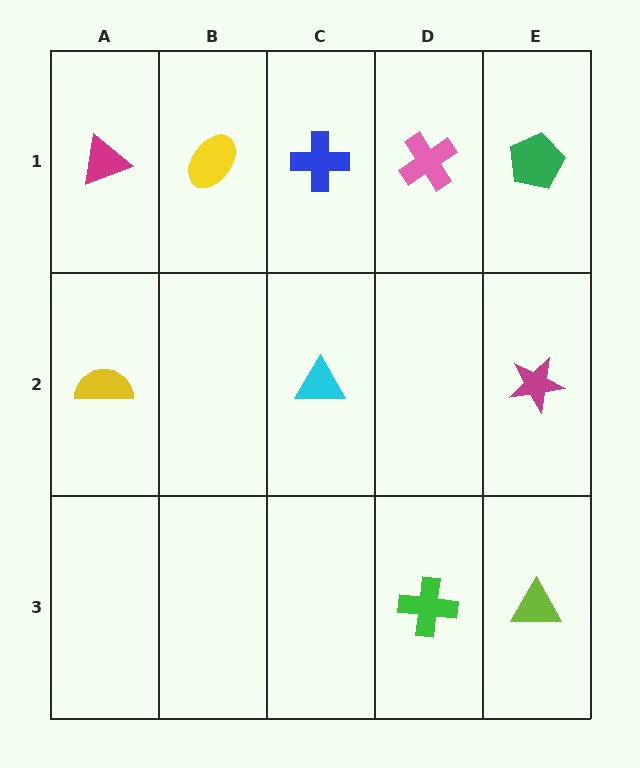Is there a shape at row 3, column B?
No, that cell is empty.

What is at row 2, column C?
A cyan triangle.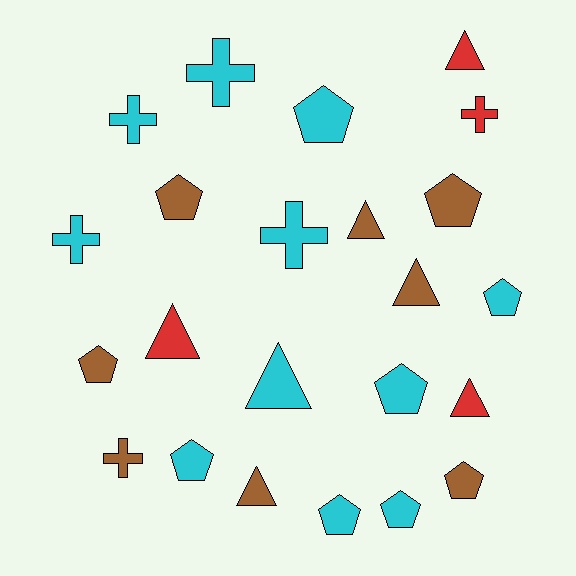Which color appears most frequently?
Cyan, with 11 objects.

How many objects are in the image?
There are 23 objects.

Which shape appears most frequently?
Pentagon, with 10 objects.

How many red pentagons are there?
There are no red pentagons.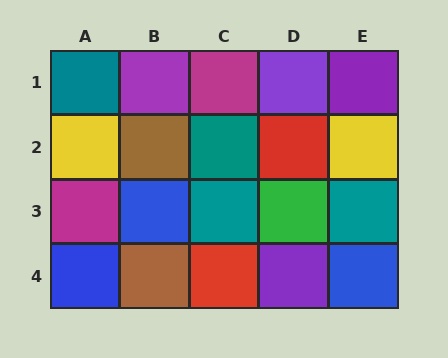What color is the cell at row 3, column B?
Blue.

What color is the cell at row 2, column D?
Red.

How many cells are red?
2 cells are red.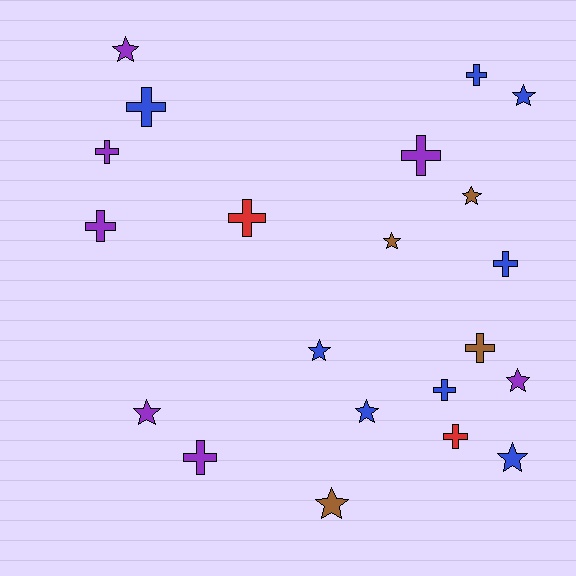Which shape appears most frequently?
Cross, with 11 objects.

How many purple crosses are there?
There are 4 purple crosses.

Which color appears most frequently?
Blue, with 8 objects.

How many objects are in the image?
There are 21 objects.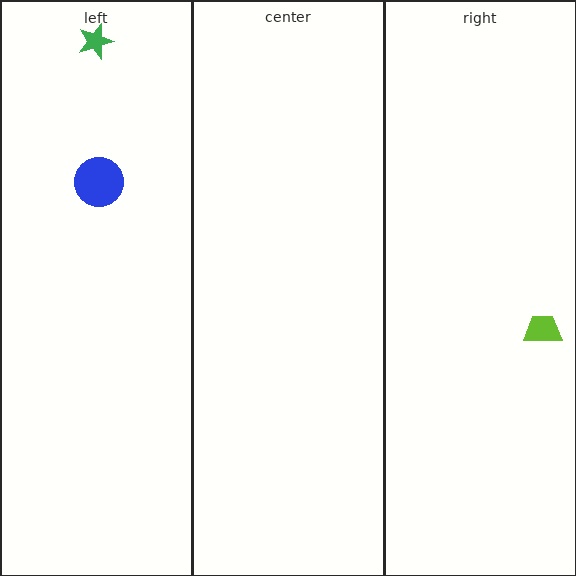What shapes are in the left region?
The green star, the blue circle.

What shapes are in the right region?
The lime trapezoid.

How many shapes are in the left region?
2.